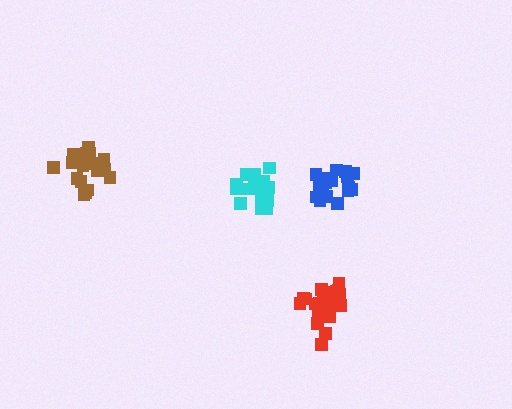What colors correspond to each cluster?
The clusters are colored: blue, cyan, red, brown.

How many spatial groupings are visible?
There are 4 spatial groupings.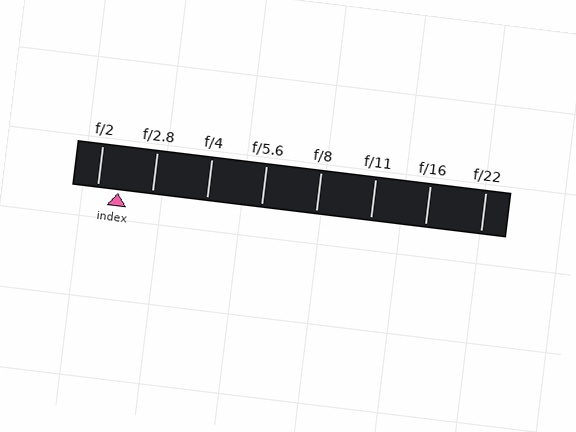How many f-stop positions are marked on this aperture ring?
There are 8 f-stop positions marked.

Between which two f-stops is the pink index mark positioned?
The index mark is between f/2 and f/2.8.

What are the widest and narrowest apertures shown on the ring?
The widest aperture shown is f/2 and the narrowest is f/22.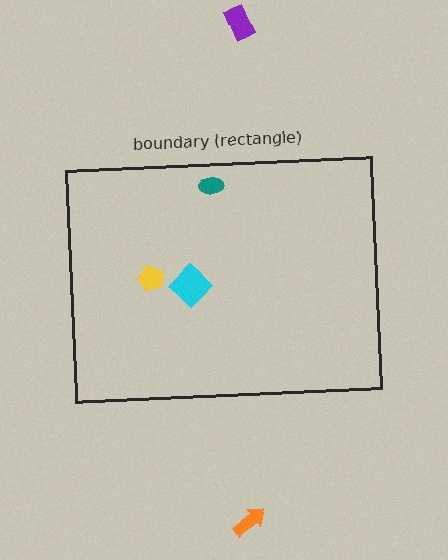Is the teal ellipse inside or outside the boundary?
Inside.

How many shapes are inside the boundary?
3 inside, 2 outside.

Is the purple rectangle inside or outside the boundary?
Outside.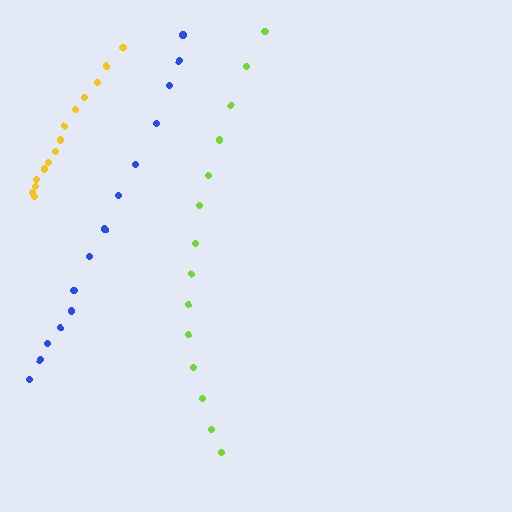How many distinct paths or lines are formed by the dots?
There are 3 distinct paths.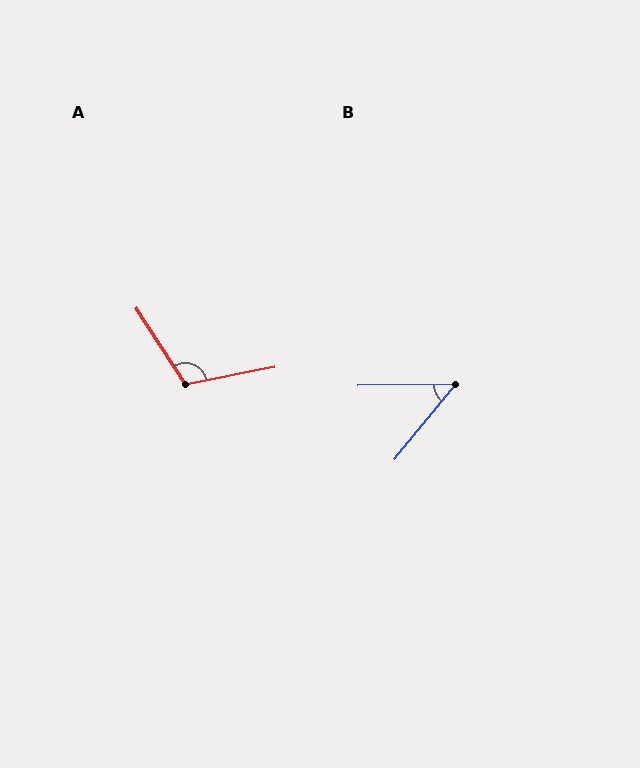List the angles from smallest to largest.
B (50°), A (111°).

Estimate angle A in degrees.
Approximately 111 degrees.